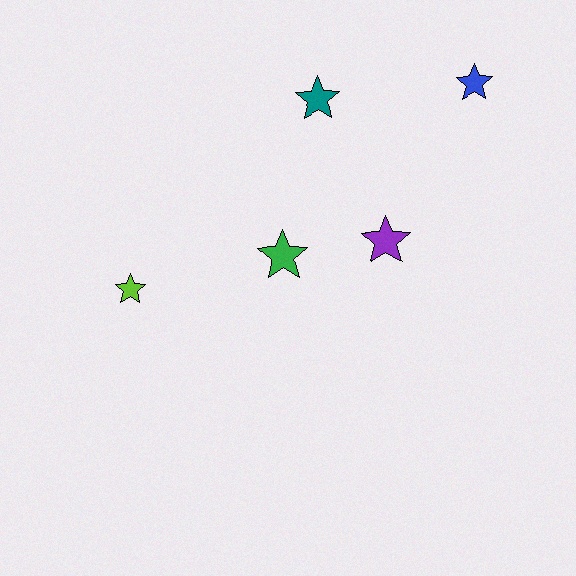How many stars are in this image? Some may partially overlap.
There are 5 stars.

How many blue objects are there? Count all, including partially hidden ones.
There is 1 blue object.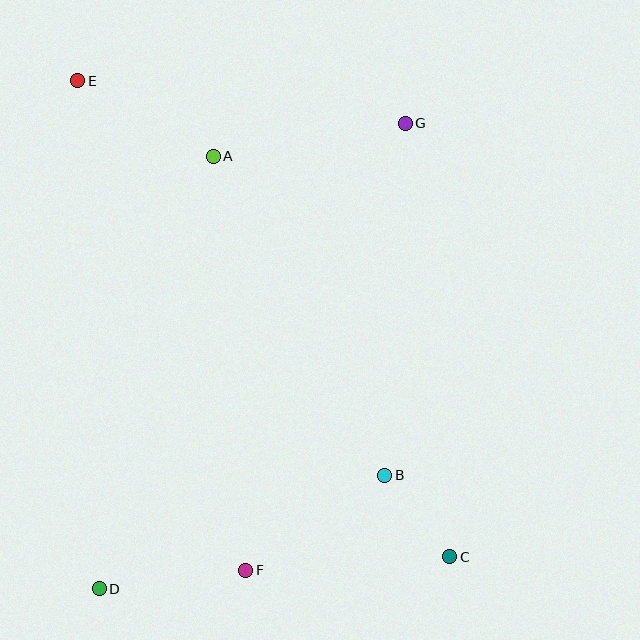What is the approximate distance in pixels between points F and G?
The distance between F and G is approximately 475 pixels.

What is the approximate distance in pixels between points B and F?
The distance between B and F is approximately 168 pixels.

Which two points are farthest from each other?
Points C and E are farthest from each other.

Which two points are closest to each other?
Points B and C are closest to each other.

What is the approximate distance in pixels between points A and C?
The distance between A and C is approximately 465 pixels.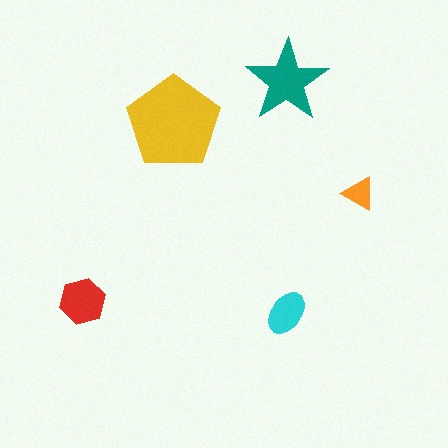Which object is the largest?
The yellow pentagon.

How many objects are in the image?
There are 5 objects in the image.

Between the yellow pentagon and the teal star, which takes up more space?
The yellow pentagon.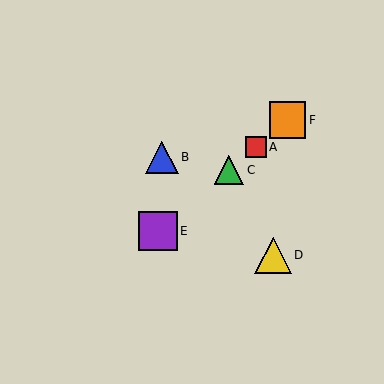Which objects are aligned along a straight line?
Objects A, C, E, F are aligned along a straight line.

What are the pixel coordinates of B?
Object B is at (162, 157).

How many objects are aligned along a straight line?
4 objects (A, C, E, F) are aligned along a straight line.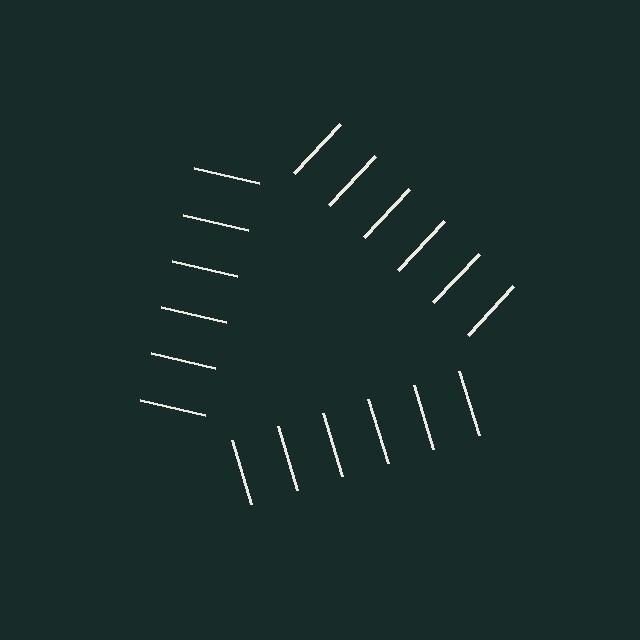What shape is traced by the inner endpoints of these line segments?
An illusory triangle — the line segments terminate on its edges but no continuous stroke is drawn.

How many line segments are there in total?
18 — 6 along each of the 3 edges.